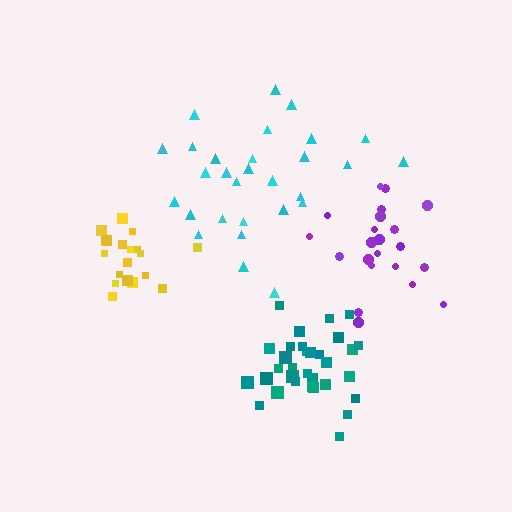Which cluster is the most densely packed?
Teal.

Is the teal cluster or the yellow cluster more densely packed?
Teal.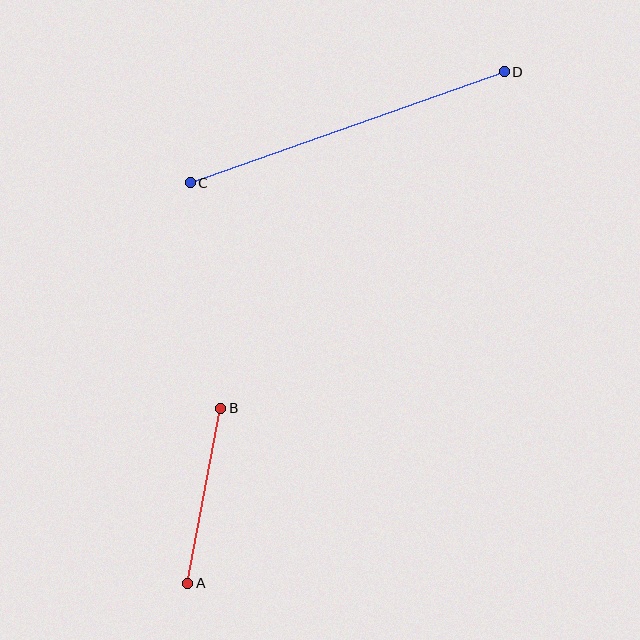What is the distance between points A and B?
The distance is approximately 178 pixels.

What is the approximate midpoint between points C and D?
The midpoint is at approximately (347, 127) pixels.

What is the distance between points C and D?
The distance is approximately 333 pixels.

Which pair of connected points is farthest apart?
Points C and D are farthest apart.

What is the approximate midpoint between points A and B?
The midpoint is at approximately (204, 496) pixels.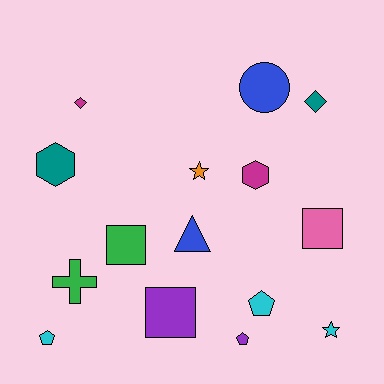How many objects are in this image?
There are 15 objects.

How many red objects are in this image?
There are no red objects.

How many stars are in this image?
There are 2 stars.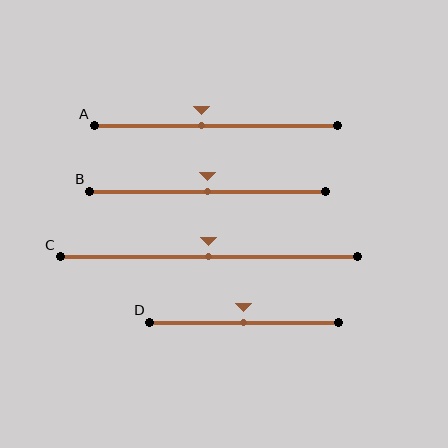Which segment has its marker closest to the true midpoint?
Segment B has its marker closest to the true midpoint.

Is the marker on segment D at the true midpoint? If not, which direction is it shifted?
Yes, the marker on segment D is at the true midpoint.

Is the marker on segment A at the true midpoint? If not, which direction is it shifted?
No, the marker on segment A is shifted to the left by about 6% of the segment length.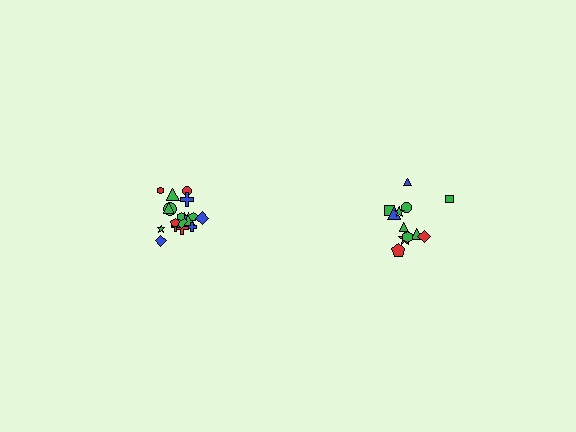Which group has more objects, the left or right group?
The left group.